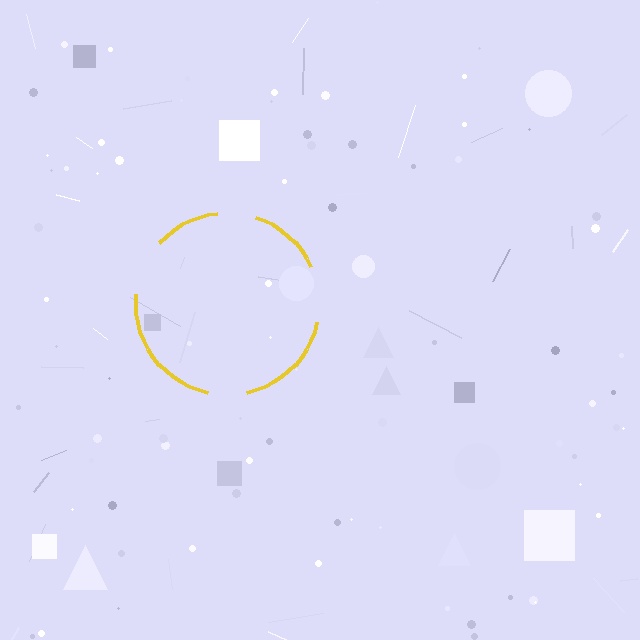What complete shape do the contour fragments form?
The contour fragments form a circle.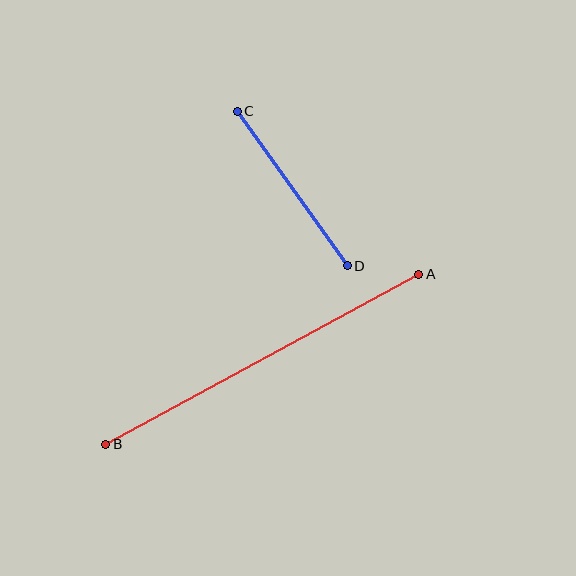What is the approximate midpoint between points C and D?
The midpoint is at approximately (292, 189) pixels.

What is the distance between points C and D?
The distance is approximately 190 pixels.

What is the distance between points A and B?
The distance is approximately 356 pixels.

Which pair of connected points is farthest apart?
Points A and B are farthest apart.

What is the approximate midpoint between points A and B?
The midpoint is at approximately (262, 359) pixels.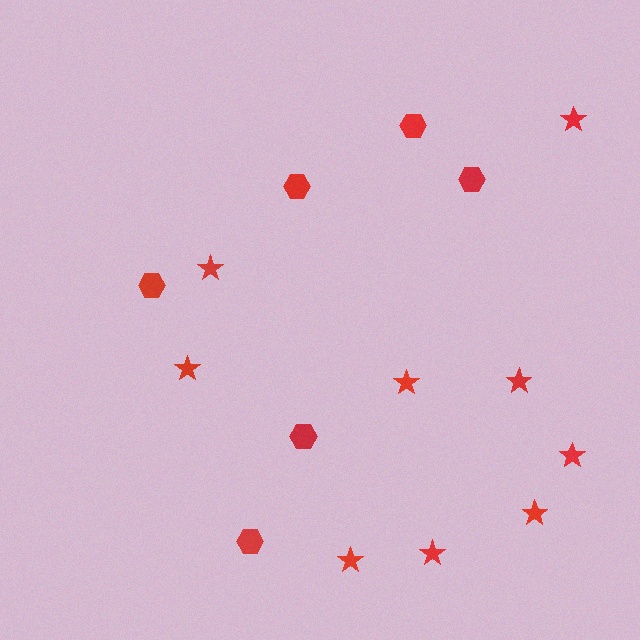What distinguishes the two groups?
There are 2 groups: one group of stars (9) and one group of hexagons (6).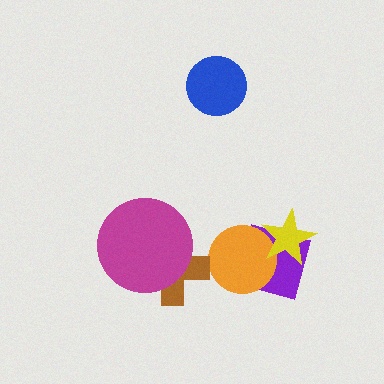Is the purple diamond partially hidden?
Yes, it is partially covered by another shape.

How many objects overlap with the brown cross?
1 object overlaps with the brown cross.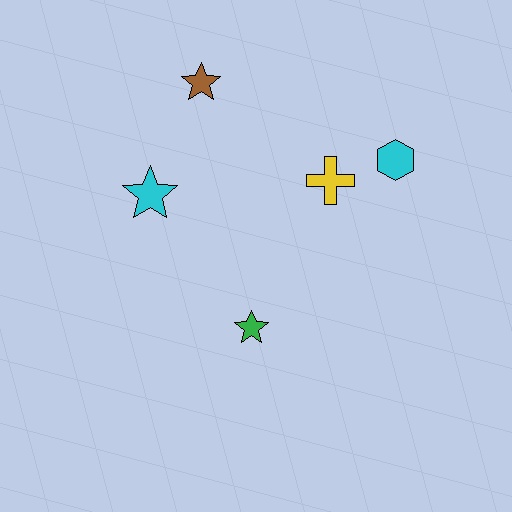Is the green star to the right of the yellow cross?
No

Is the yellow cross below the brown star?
Yes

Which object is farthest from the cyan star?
The cyan hexagon is farthest from the cyan star.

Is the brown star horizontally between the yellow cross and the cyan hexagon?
No